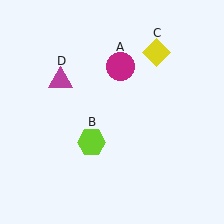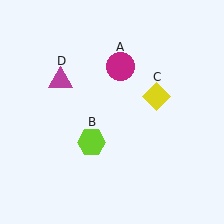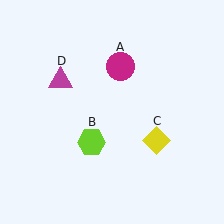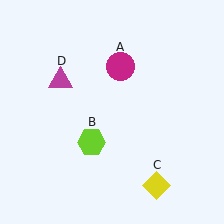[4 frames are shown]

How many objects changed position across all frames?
1 object changed position: yellow diamond (object C).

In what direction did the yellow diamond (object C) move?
The yellow diamond (object C) moved down.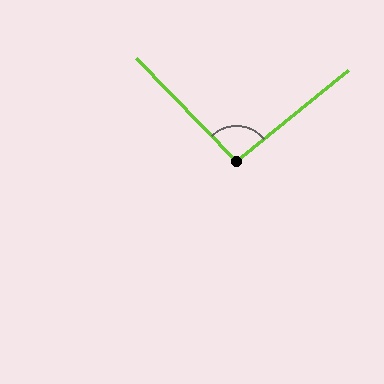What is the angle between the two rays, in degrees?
Approximately 95 degrees.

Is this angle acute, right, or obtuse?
It is approximately a right angle.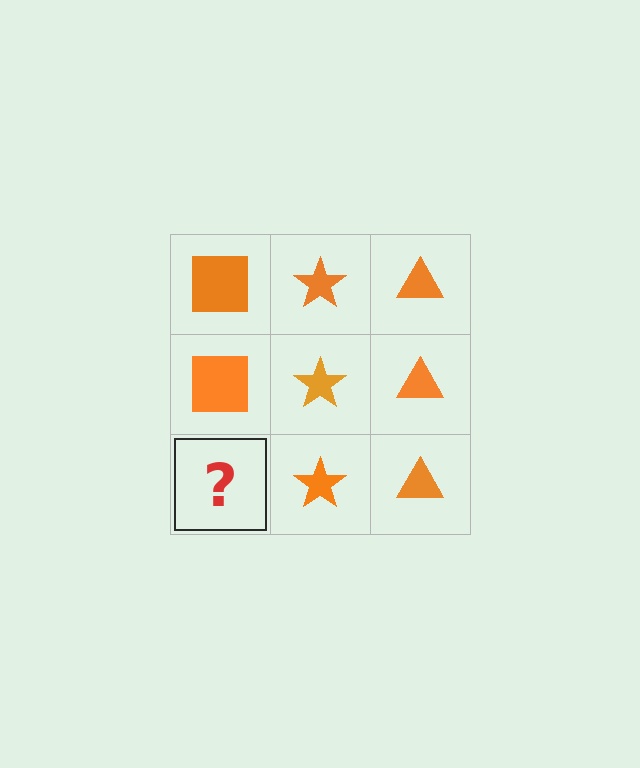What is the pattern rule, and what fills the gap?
The rule is that each column has a consistent shape. The gap should be filled with an orange square.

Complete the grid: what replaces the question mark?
The question mark should be replaced with an orange square.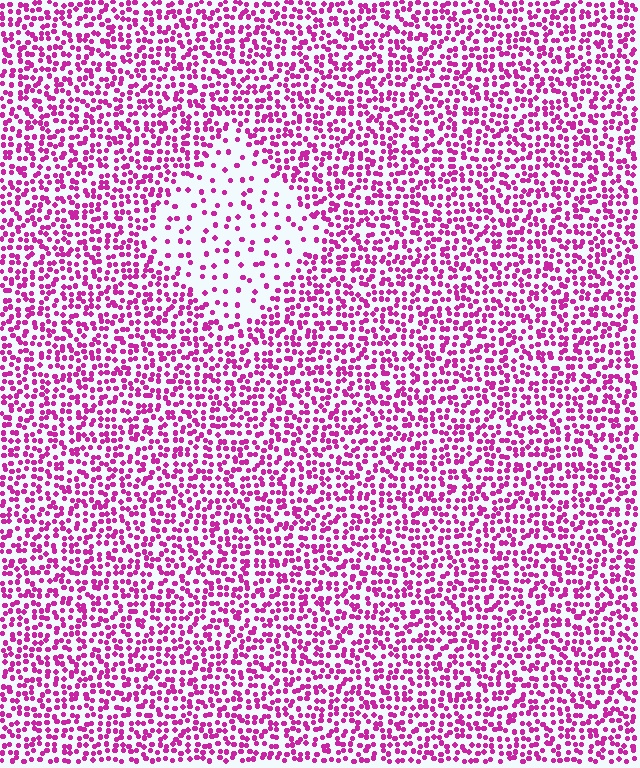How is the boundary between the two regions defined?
The boundary is defined by a change in element density (approximately 2.8x ratio). All elements are the same color, size, and shape.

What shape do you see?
I see a diamond.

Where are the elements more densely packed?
The elements are more densely packed outside the diamond boundary.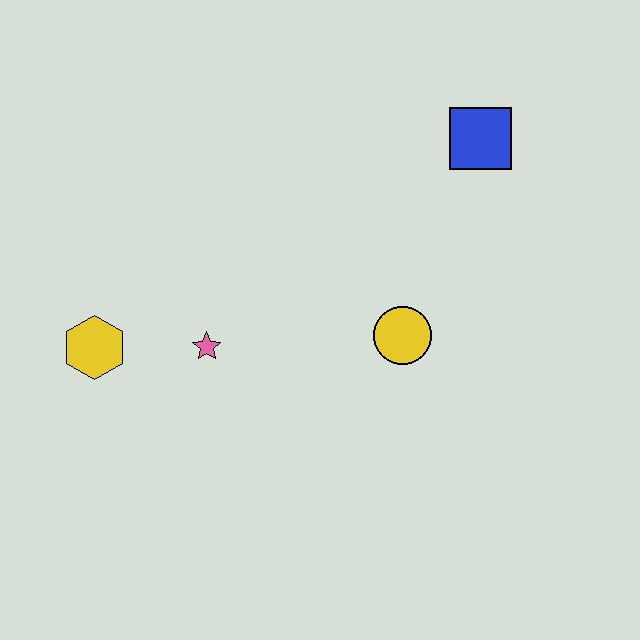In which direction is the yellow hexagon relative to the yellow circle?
The yellow hexagon is to the left of the yellow circle.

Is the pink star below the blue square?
Yes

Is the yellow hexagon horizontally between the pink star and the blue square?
No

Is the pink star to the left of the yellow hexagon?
No